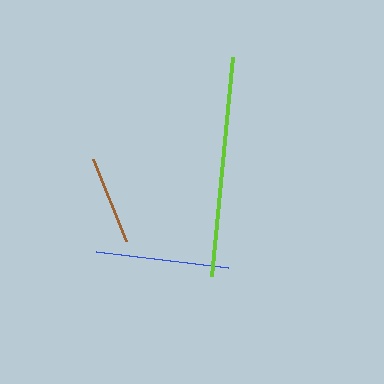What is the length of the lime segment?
The lime segment is approximately 220 pixels long.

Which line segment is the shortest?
The brown line is the shortest at approximately 88 pixels.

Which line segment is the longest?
The lime line is the longest at approximately 220 pixels.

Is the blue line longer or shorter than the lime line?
The lime line is longer than the blue line.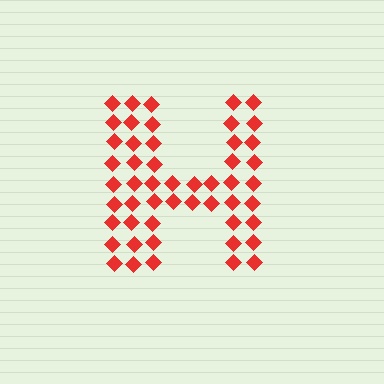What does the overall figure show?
The overall figure shows the letter H.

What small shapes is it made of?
It is made of small diamonds.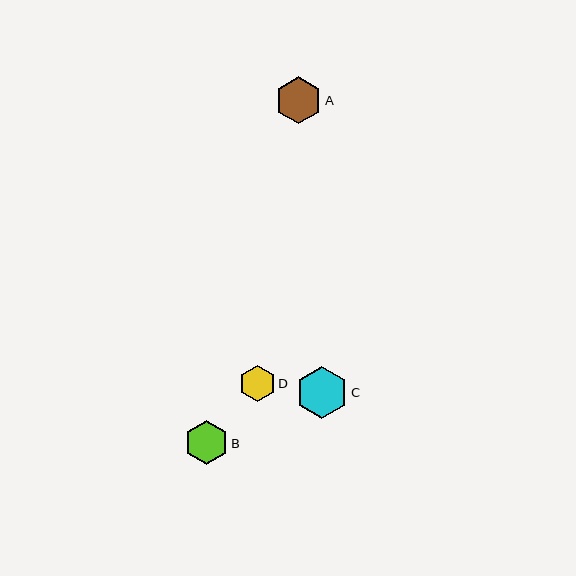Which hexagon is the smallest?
Hexagon D is the smallest with a size of approximately 36 pixels.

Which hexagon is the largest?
Hexagon C is the largest with a size of approximately 52 pixels.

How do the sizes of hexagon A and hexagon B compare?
Hexagon A and hexagon B are approximately the same size.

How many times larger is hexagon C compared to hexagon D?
Hexagon C is approximately 1.4 times the size of hexagon D.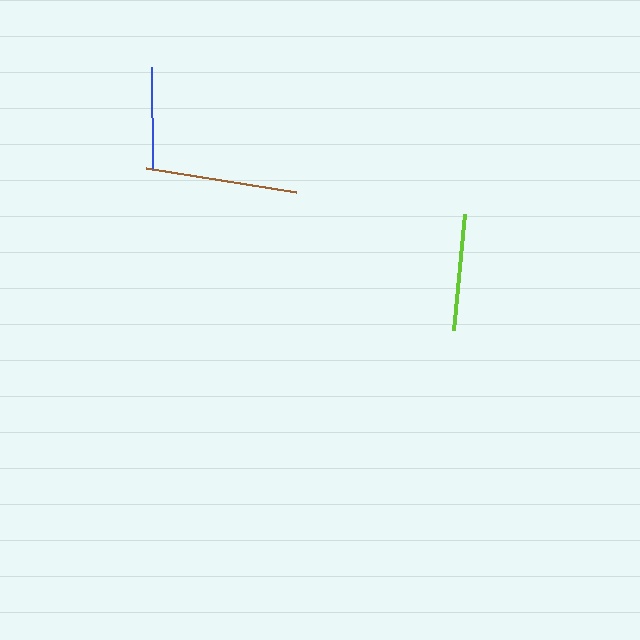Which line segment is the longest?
The brown line is the longest at approximately 152 pixels.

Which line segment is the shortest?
The blue line is the shortest at approximately 101 pixels.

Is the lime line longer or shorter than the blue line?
The lime line is longer than the blue line.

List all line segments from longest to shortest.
From longest to shortest: brown, lime, blue.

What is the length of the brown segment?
The brown segment is approximately 152 pixels long.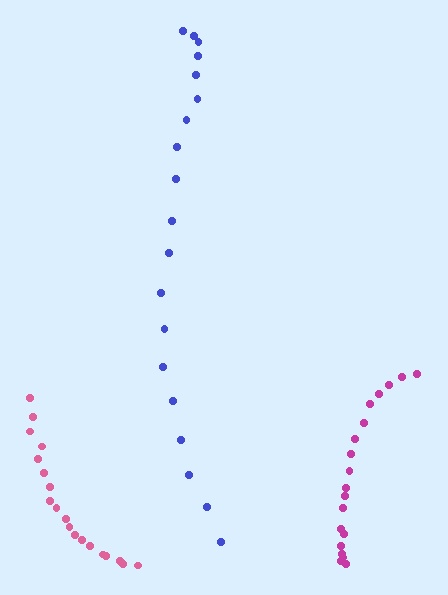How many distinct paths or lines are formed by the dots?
There are 3 distinct paths.